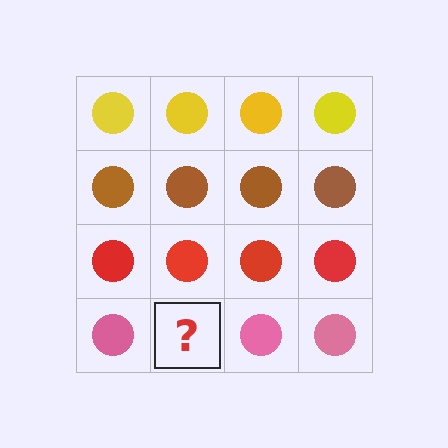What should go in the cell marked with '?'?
The missing cell should contain a pink circle.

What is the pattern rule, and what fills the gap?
The rule is that each row has a consistent color. The gap should be filled with a pink circle.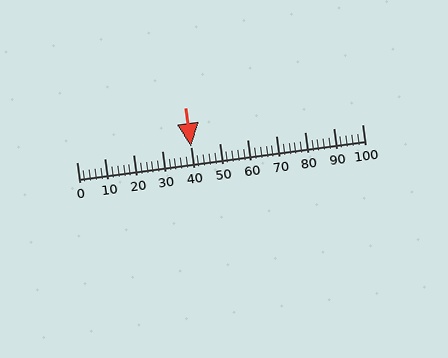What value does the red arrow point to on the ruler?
The red arrow points to approximately 40.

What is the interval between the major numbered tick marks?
The major tick marks are spaced 10 units apart.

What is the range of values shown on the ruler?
The ruler shows values from 0 to 100.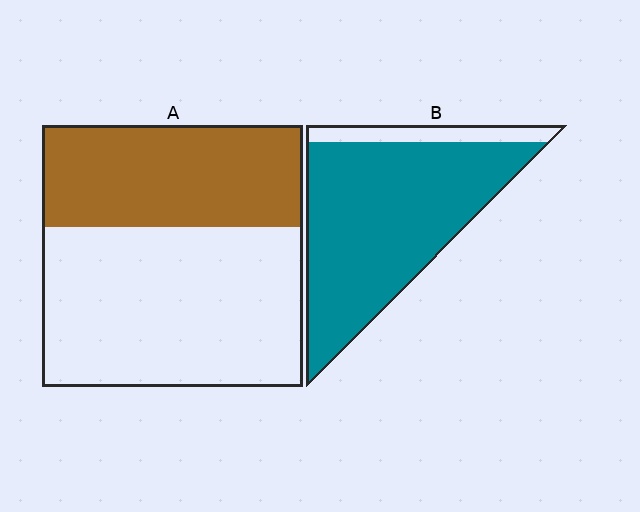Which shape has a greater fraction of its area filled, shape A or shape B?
Shape B.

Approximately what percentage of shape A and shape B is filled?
A is approximately 40% and B is approximately 85%.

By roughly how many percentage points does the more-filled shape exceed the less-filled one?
By roughly 50 percentage points (B over A).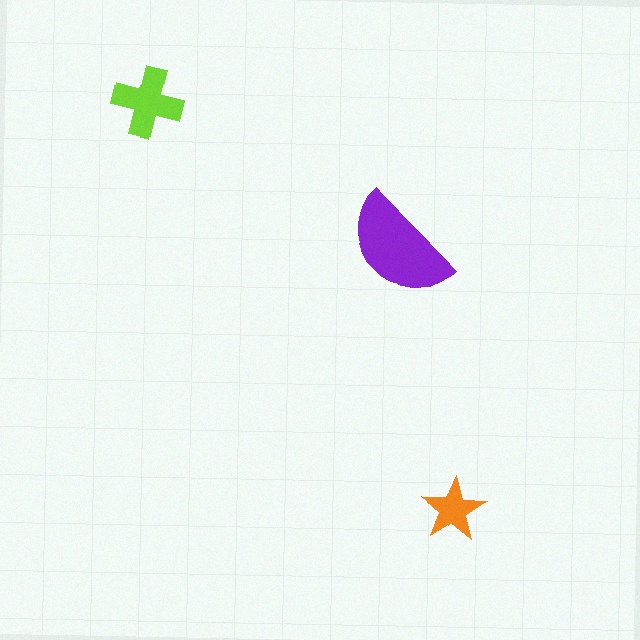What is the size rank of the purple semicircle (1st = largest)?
1st.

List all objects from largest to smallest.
The purple semicircle, the lime cross, the orange star.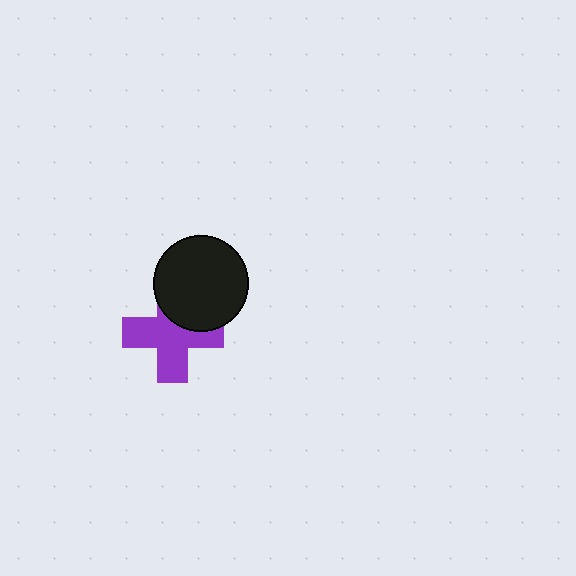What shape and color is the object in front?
The object in front is a black circle.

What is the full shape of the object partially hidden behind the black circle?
The partially hidden object is a purple cross.